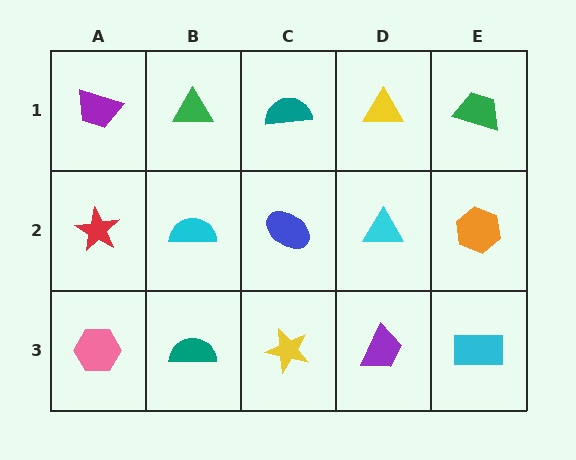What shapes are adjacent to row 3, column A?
A red star (row 2, column A), a teal semicircle (row 3, column B).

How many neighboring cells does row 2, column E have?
3.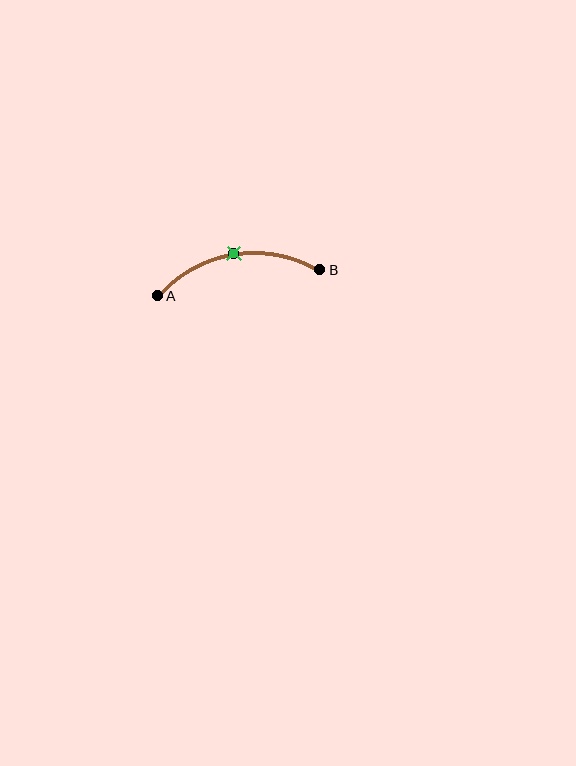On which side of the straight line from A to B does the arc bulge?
The arc bulges above the straight line connecting A and B.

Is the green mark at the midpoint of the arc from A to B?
Yes. The green mark lies on the arc at equal arc-length from both A and B — it is the arc midpoint.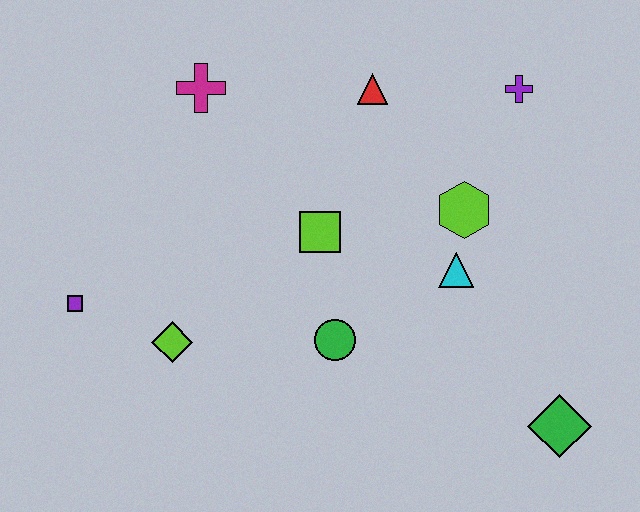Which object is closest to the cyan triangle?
The lime hexagon is closest to the cyan triangle.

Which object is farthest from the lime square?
The green diamond is farthest from the lime square.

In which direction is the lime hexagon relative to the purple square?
The lime hexagon is to the right of the purple square.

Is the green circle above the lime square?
No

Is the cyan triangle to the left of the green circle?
No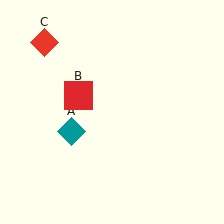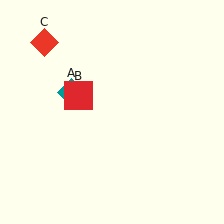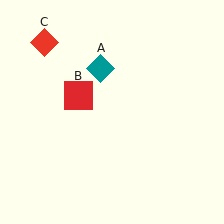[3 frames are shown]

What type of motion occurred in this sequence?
The teal diamond (object A) rotated clockwise around the center of the scene.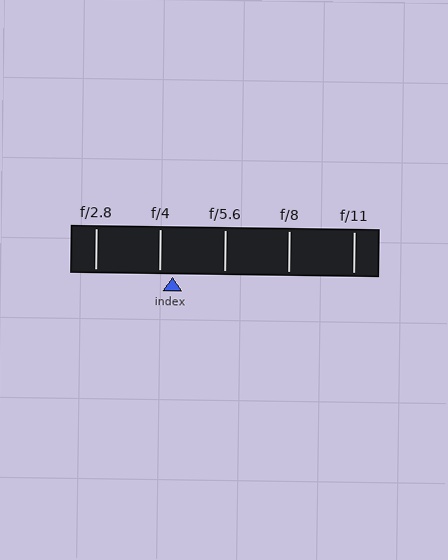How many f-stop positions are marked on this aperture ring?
There are 5 f-stop positions marked.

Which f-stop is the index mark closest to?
The index mark is closest to f/4.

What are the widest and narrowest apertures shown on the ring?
The widest aperture shown is f/2.8 and the narrowest is f/11.